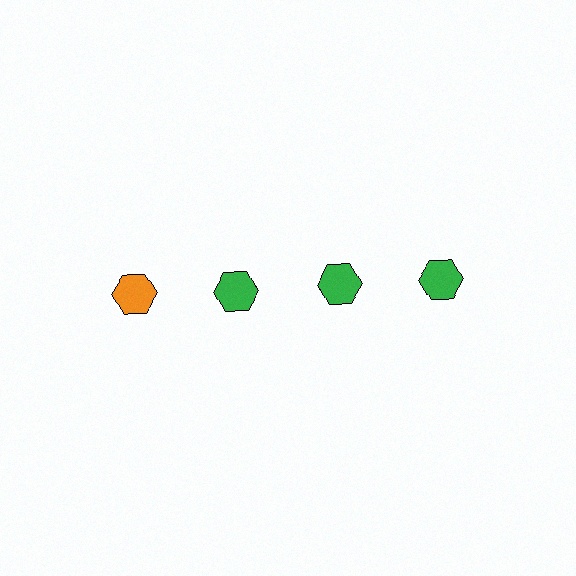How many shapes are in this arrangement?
There are 4 shapes arranged in a grid pattern.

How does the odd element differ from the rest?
It has a different color: orange instead of green.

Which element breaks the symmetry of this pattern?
The orange hexagon in the top row, leftmost column breaks the symmetry. All other shapes are green hexagons.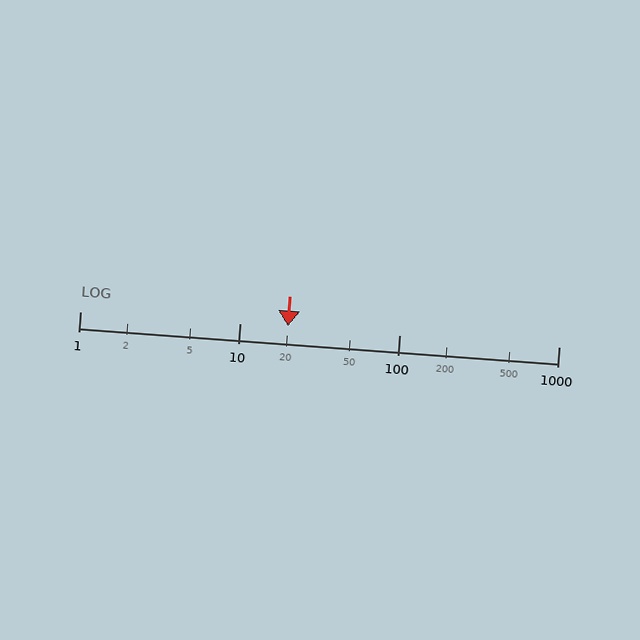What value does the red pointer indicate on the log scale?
The pointer indicates approximately 20.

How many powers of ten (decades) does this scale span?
The scale spans 3 decades, from 1 to 1000.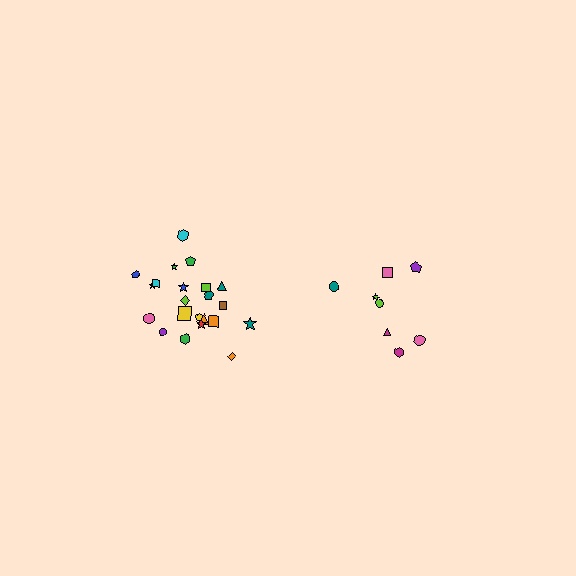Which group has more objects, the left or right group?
The left group.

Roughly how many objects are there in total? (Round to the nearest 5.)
Roughly 30 objects in total.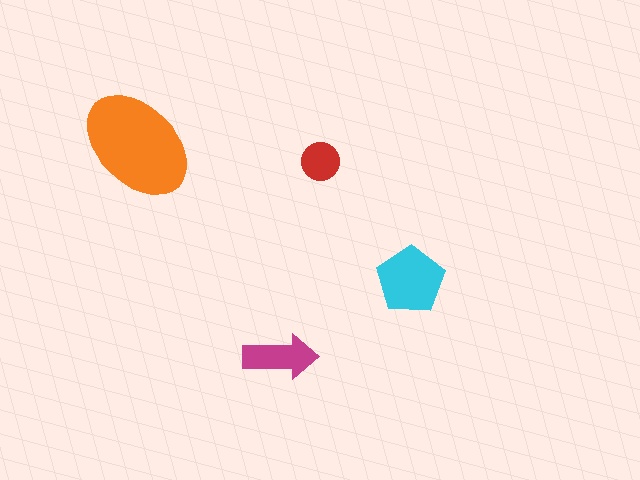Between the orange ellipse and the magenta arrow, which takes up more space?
The orange ellipse.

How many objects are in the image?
There are 4 objects in the image.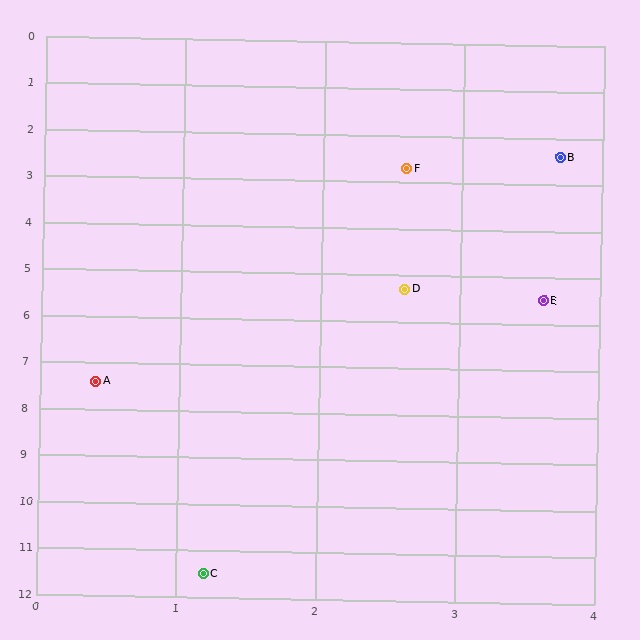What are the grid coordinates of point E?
Point E is at approximately (3.6, 5.5).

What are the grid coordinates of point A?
Point A is at approximately (0.4, 7.4).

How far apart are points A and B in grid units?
Points A and B are about 6.0 grid units apart.